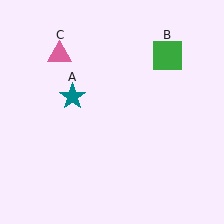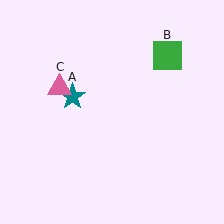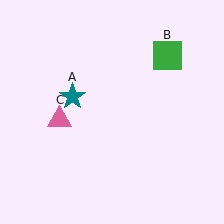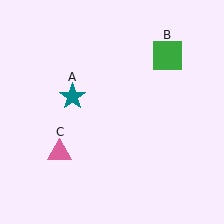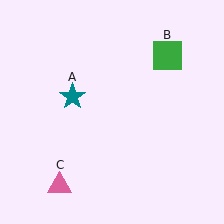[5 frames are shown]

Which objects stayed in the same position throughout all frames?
Teal star (object A) and green square (object B) remained stationary.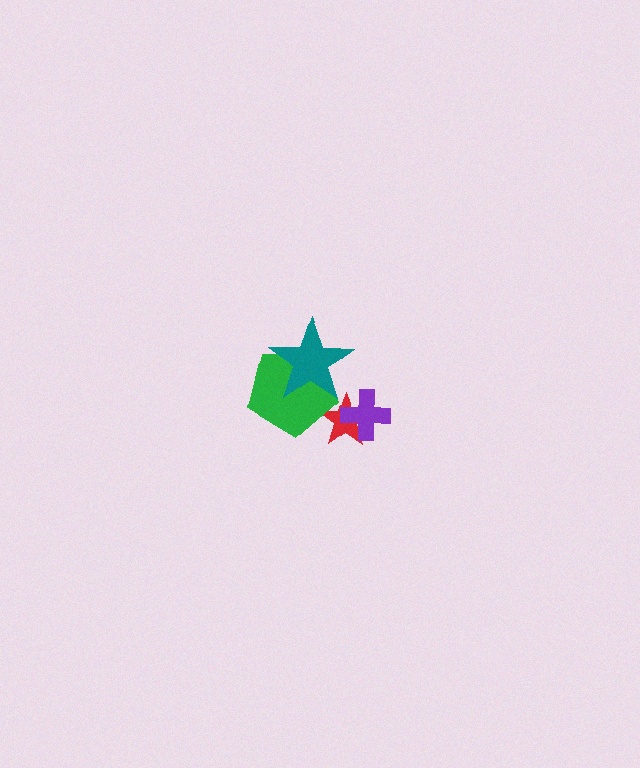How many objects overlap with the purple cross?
1 object overlaps with the purple cross.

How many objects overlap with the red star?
2 objects overlap with the red star.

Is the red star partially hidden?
Yes, it is partially covered by another shape.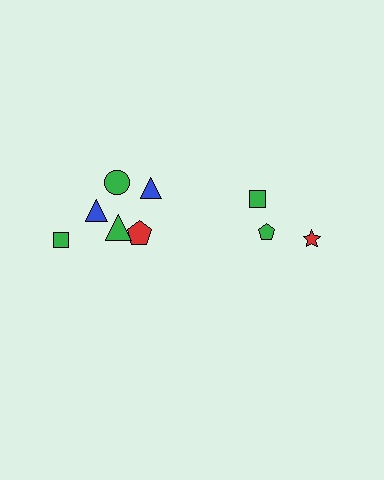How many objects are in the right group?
There are 3 objects.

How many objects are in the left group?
There are 6 objects.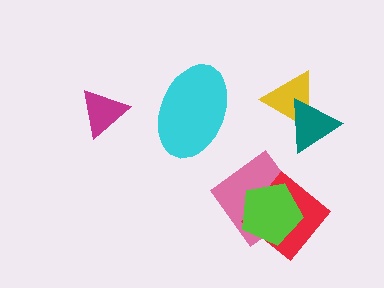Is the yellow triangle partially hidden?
Yes, it is partially covered by another shape.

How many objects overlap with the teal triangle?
1 object overlaps with the teal triangle.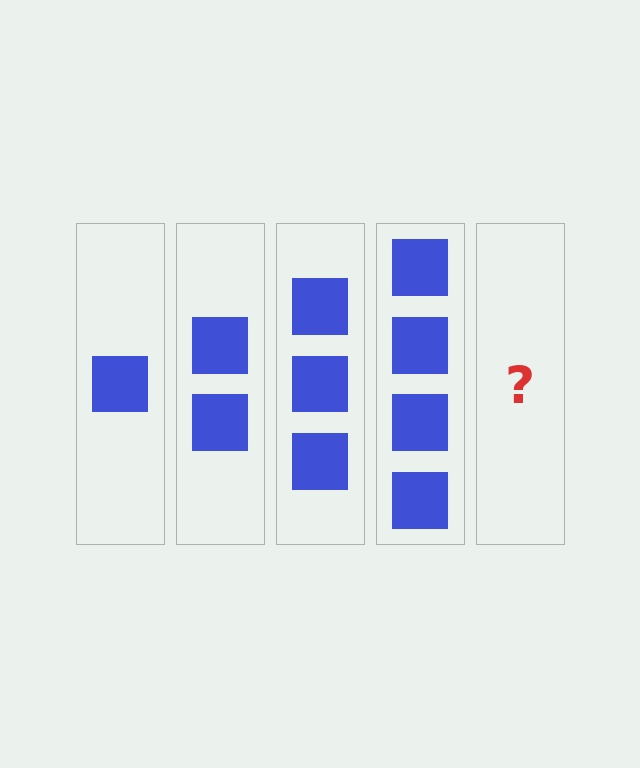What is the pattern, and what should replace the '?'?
The pattern is that each step adds one more square. The '?' should be 5 squares.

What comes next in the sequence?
The next element should be 5 squares.